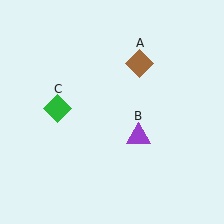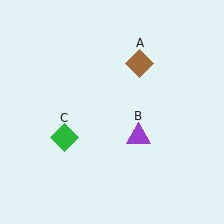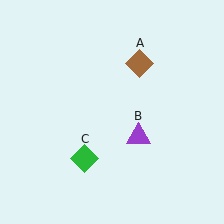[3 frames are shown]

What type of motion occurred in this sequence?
The green diamond (object C) rotated counterclockwise around the center of the scene.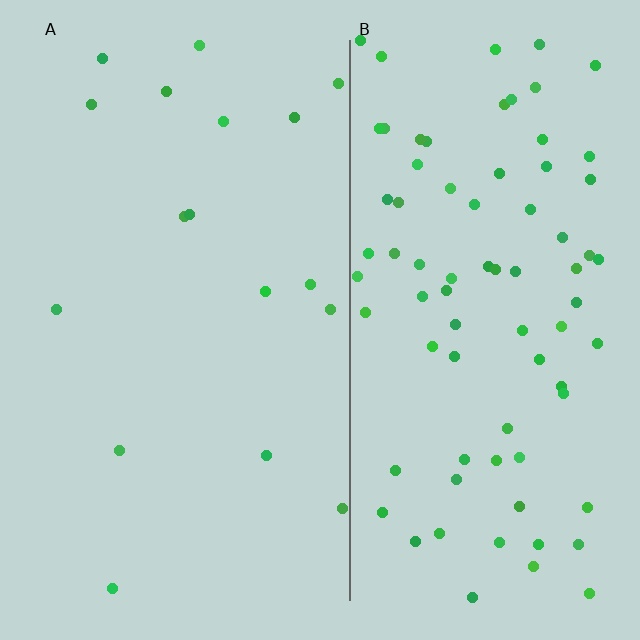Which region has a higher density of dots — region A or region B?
B (the right).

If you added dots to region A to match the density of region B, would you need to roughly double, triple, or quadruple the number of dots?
Approximately quadruple.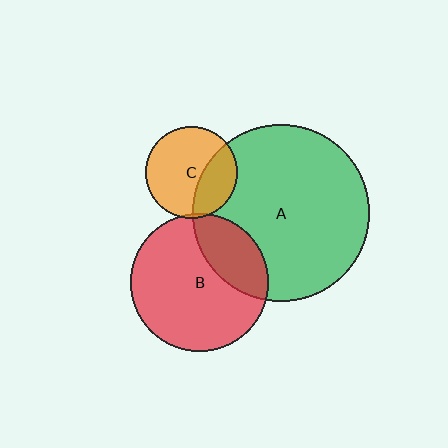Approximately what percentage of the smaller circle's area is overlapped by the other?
Approximately 25%.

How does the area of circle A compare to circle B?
Approximately 1.7 times.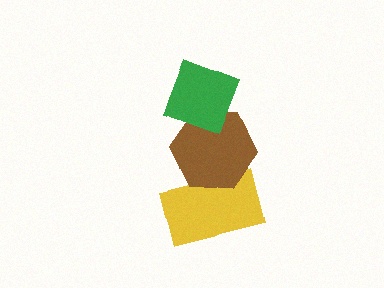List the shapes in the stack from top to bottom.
From top to bottom: the green diamond, the brown hexagon, the yellow rectangle.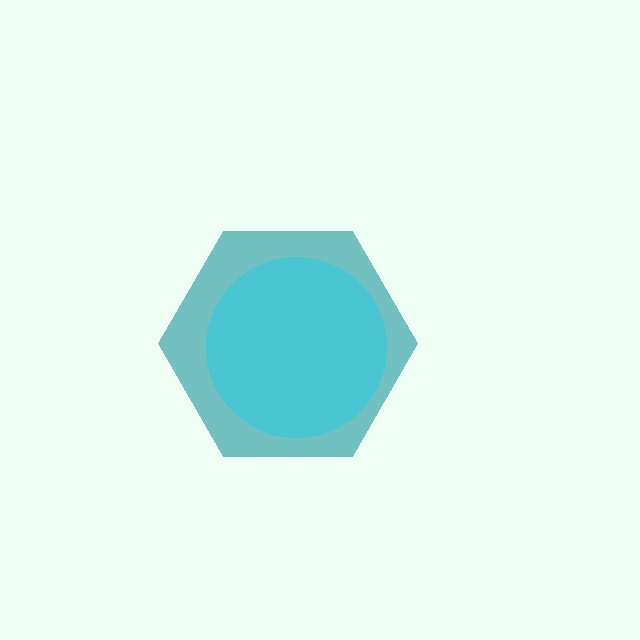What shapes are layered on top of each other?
The layered shapes are: a teal hexagon, a cyan circle.